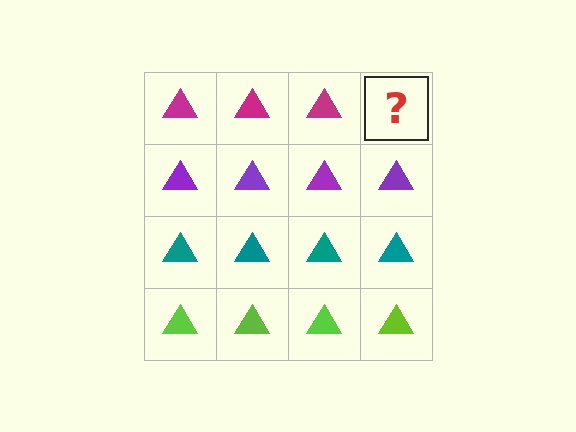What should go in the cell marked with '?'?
The missing cell should contain a magenta triangle.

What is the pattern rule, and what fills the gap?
The rule is that each row has a consistent color. The gap should be filled with a magenta triangle.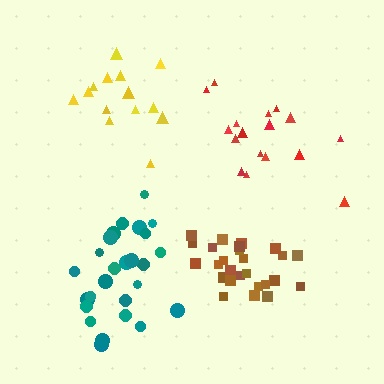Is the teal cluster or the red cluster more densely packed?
Teal.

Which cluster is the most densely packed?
Brown.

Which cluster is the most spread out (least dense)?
Yellow.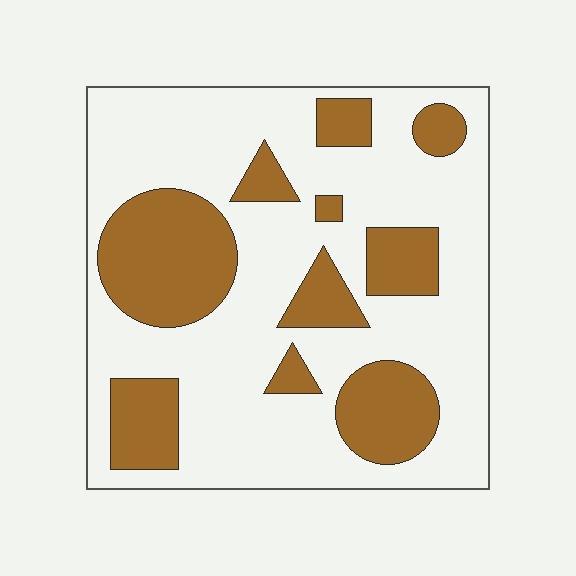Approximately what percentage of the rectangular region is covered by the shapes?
Approximately 30%.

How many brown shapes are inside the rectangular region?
10.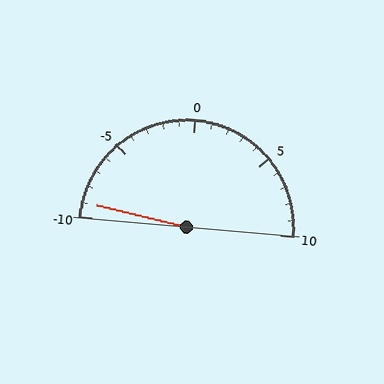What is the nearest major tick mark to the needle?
The nearest major tick mark is -10.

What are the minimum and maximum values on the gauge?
The gauge ranges from -10 to 10.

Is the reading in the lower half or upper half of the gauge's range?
The reading is in the lower half of the range (-10 to 10).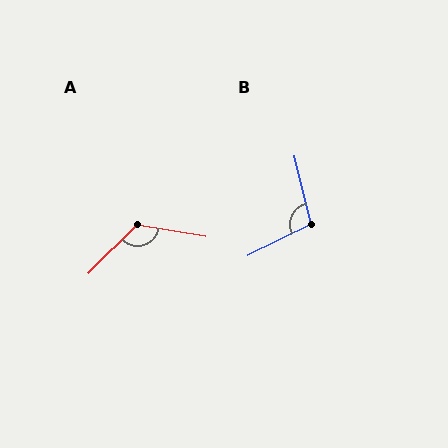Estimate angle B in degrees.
Approximately 103 degrees.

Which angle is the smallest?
B, at approximately 103 degrees.